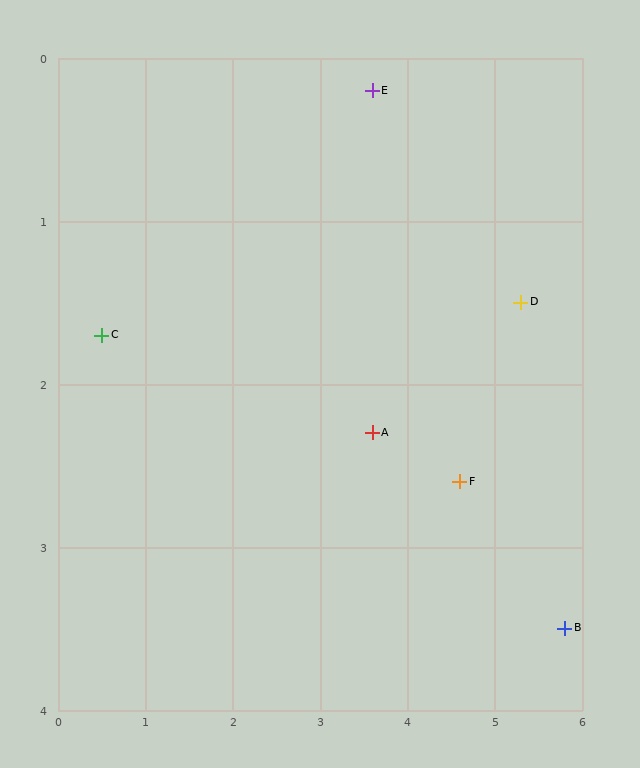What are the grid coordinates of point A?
Point A is at approximately (3.6, 2.3).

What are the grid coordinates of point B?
Point B is at approximately (5.8, 3.5).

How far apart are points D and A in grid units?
Points D and A are about 1.9 grid units apart.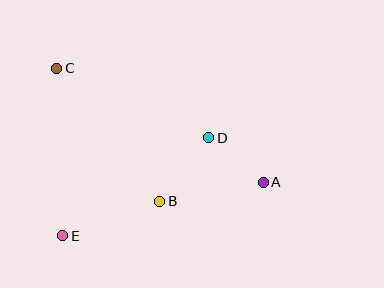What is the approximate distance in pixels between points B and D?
The distance between B and D is approximately 80 pixels.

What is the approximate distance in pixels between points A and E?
The distance between A and E is approximately 208 pixels.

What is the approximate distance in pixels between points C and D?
The distance between C and D is approximately 167 pixels.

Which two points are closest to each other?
Points A and D are closest to each other.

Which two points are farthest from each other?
Points A and C are farthest from each other.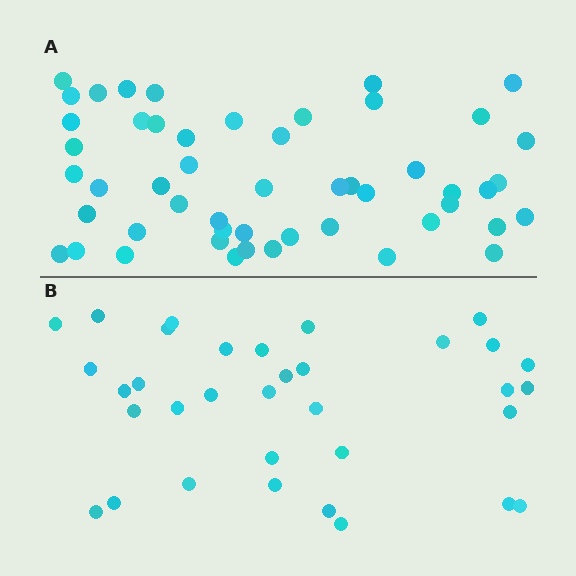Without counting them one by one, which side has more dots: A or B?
Region A (the top region) has more dots.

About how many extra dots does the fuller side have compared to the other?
Region A has approximately 15 more dots than region B.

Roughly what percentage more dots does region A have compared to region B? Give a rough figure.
About 50% more.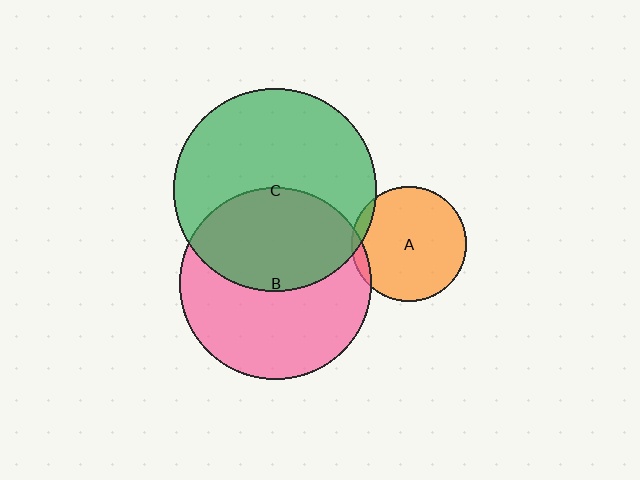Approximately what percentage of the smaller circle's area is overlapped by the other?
Approximately 5%.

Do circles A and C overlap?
Yes.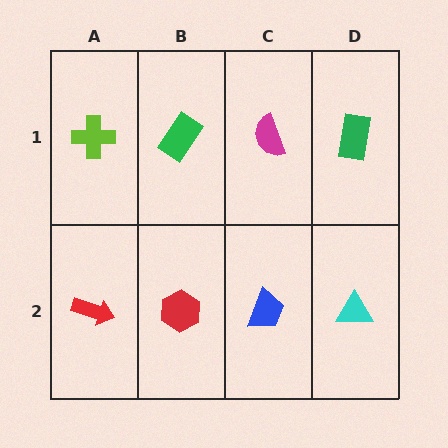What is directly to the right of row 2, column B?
A blue trapezoid.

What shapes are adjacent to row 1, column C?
A blue trapezoid (row 2, column C), a green rectangle (row 1, column B), a green rectangle (row 1, column D).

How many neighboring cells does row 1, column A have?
2.